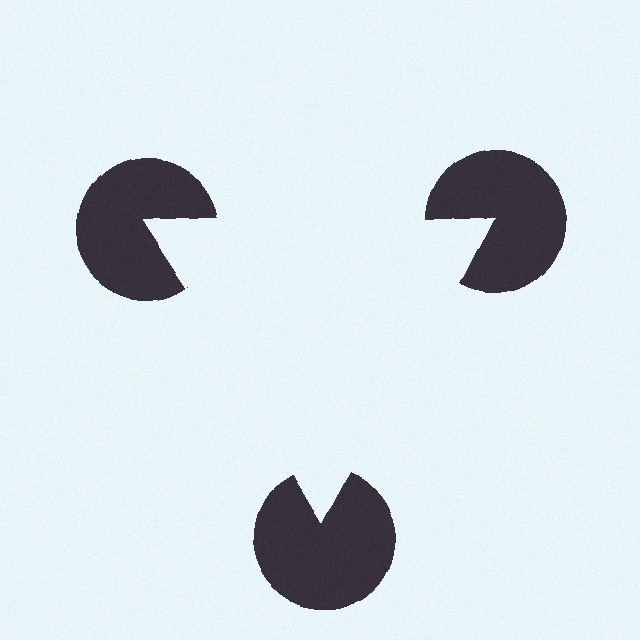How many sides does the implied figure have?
3 sides.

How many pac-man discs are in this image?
There are 3 — one at each vertex of the illusory triangle.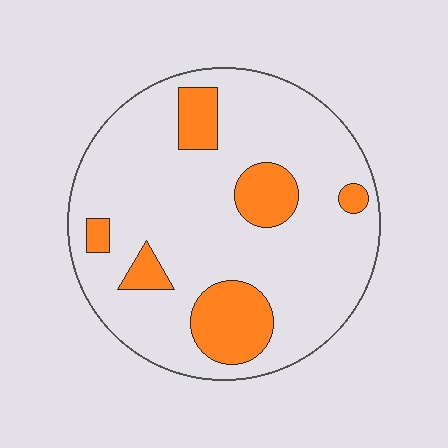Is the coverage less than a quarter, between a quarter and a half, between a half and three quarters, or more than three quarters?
Less than a quarter.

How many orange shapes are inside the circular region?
6.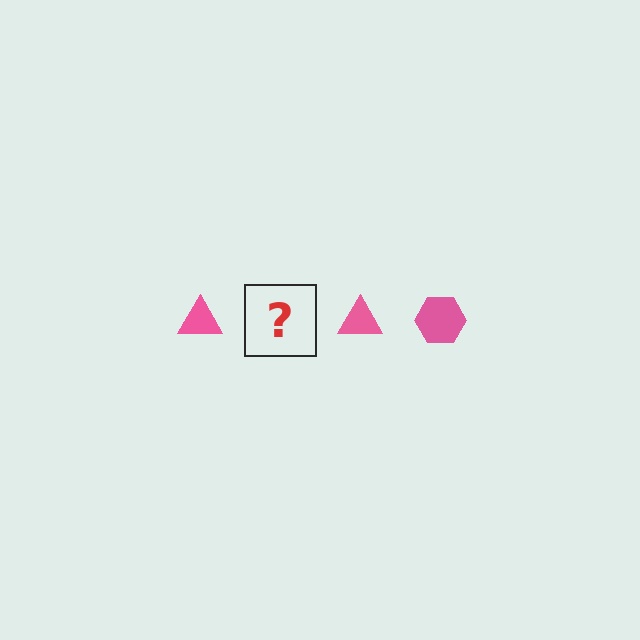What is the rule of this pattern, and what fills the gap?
The rule is that the pattern cycles through triangle, hexagon shapes in pink. The gap should be filled with a pink hexagon.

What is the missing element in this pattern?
The missing element is a pink hexagon.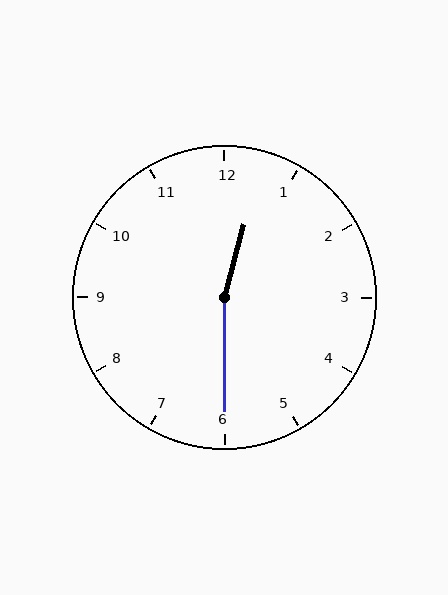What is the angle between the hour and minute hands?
Approximately 165 degrees.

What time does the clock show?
12:30.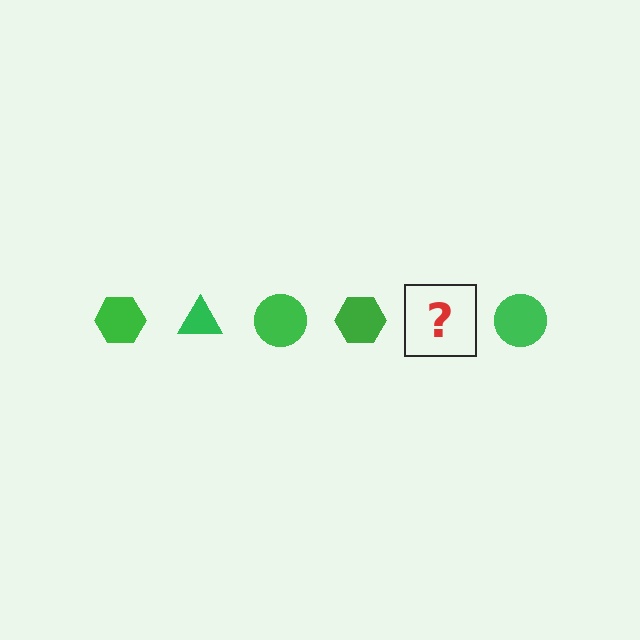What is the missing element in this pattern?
The missing element is a green triangle.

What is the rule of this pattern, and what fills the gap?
The rule is that the pattern cycles through hexagon, triangle, circle shapes in green. The gap should be filled with a green triangle.